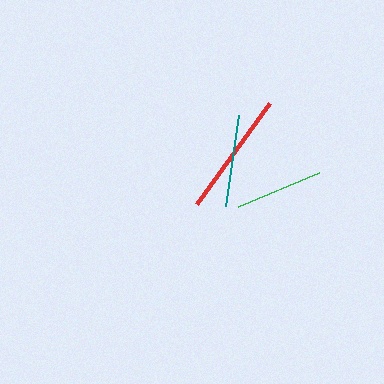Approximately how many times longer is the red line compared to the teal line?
The red line is approximately 1.4 times the length of the teal line.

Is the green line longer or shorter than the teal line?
The teal line is longer than the green line.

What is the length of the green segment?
The green segment is approximately 88 pixels long.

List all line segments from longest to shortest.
From longest to shortest: red, teal, green.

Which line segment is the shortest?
The green line is the shortest at approximately 88 pixels.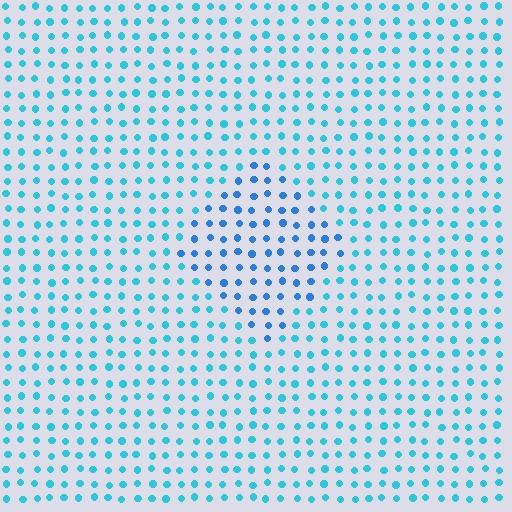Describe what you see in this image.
The image is filled with small cyan elements in a uniform arrangement. A diamond-shaped region is visible where the elements are tinted to a slightly different hue, forming a subtle color boundary.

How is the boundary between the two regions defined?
The boundary is defined purely by a slight shift in hue (about 26 degrees). Spacing, size, and orientation are identical on both sides.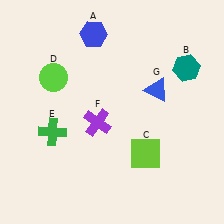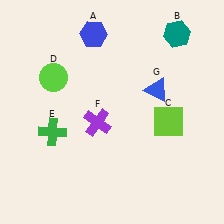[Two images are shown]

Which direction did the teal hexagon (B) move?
The teal hexagon (B) moved up.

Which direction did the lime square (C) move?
The lime square (C) moved up.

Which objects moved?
The objects that moved are: the teal hexagon (B), the lime square (C).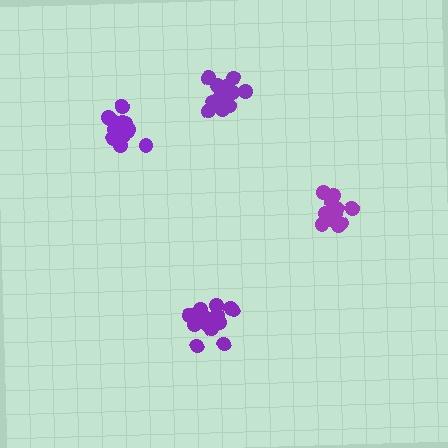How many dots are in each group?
Group 1: 16 dots, Group 2: 15 dots, Group 3: 19 dots, Group 4: 15 dots (65 total).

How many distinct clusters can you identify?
There are 4 distinct clusters.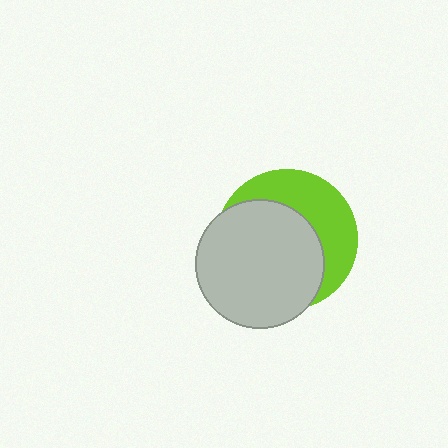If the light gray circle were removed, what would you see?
You would see the complete lime circle.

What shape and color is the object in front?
The object in front is a light gray circle.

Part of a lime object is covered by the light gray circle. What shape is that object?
It is a circle.